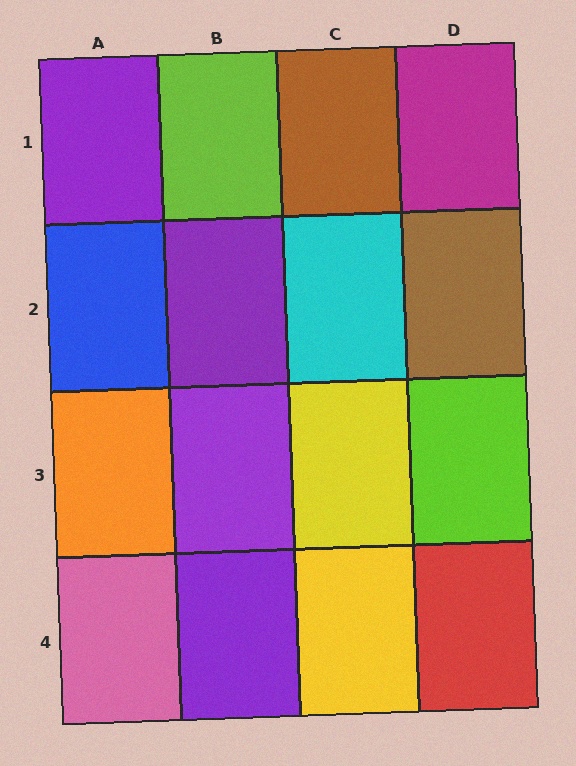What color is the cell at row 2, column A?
Blue.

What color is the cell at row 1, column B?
Lime.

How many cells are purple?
4 cells are purple.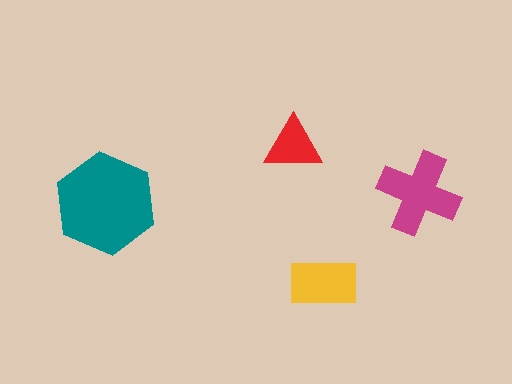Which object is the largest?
The teal hexagon.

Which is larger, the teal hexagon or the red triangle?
The teal hexagon.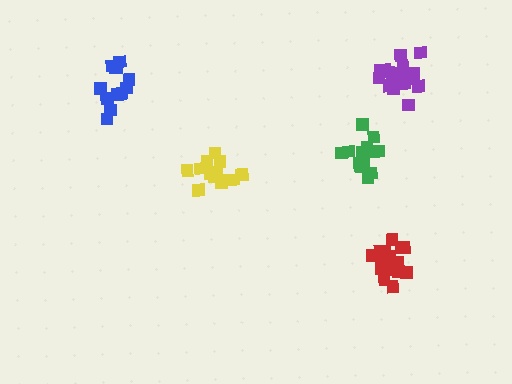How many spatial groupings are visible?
There are 5 spatial groupings.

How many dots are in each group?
Group 1: 13 dots, Group 2: 17 dots, Group 3: 18 dots, Group 4: 13 dots, Group 5: 13 dots (74 total).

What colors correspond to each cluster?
The clusters are colored: yellow, red, purple, blue, green.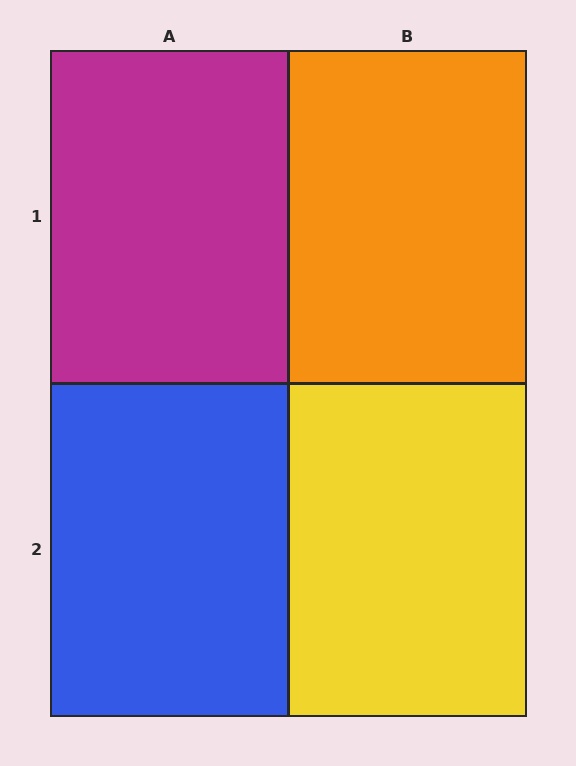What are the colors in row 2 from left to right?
Blue, yellow.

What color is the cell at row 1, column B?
Orange.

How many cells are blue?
1 cell is blue.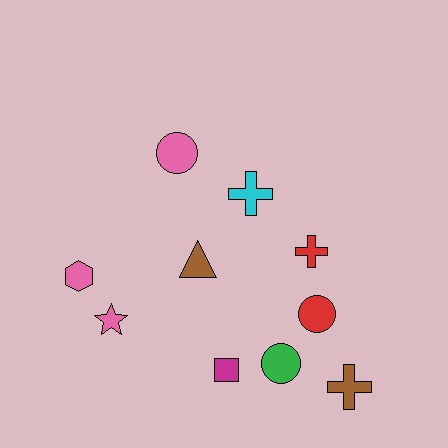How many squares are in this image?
There is 1 square.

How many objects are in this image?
There are 10 objects.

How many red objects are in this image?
There are 2 red objects.